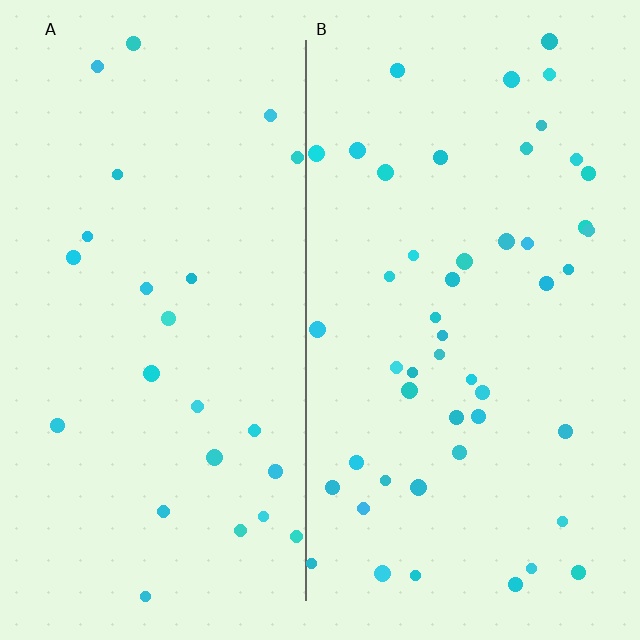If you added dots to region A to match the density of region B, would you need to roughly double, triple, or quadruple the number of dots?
Approximately double.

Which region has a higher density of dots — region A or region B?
B (the right).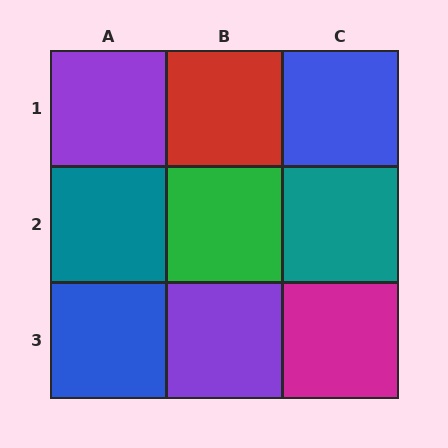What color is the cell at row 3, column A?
Blue.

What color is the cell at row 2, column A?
Teal.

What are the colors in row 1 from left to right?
Purple, red, blue.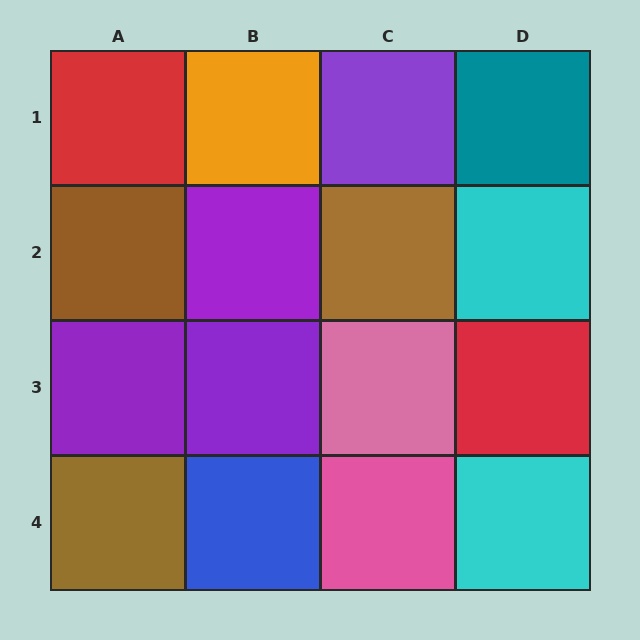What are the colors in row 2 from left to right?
Brown, purple, brown, cyan.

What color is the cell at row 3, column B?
Purple.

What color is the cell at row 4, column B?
Blue.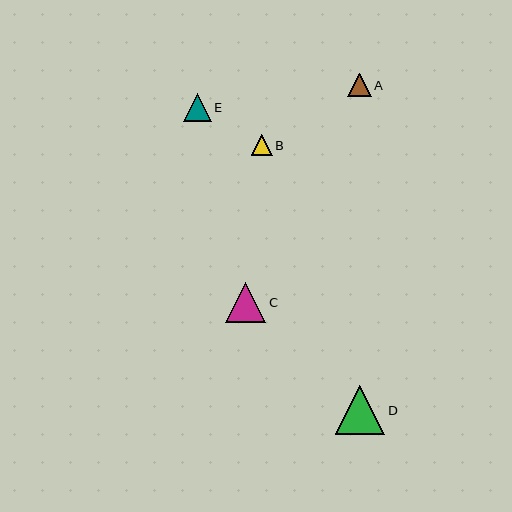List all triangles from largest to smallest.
From largest to smallest: D, C, E, A, B.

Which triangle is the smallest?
Triangle B is the smallest with a size of approximately 21 pixels.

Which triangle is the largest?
Triangle D is the largest with a size of approximately 49 pixels.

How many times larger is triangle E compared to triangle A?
Triangle E is approximately 1.2 times the size of triangle A.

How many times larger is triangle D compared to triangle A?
Triangle D is approximately 2.1 times the size of triangle A.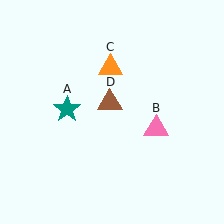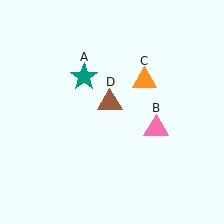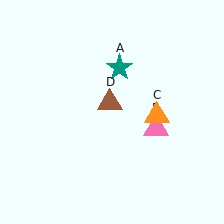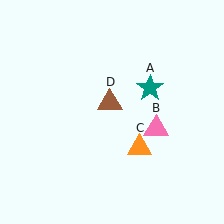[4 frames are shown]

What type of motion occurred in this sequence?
The teal star (object A), orange triangle (object C) rotated clockwise around the center of the scene.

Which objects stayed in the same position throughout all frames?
Pink triangle (object B) and brown triangle (object D) remained stationary.